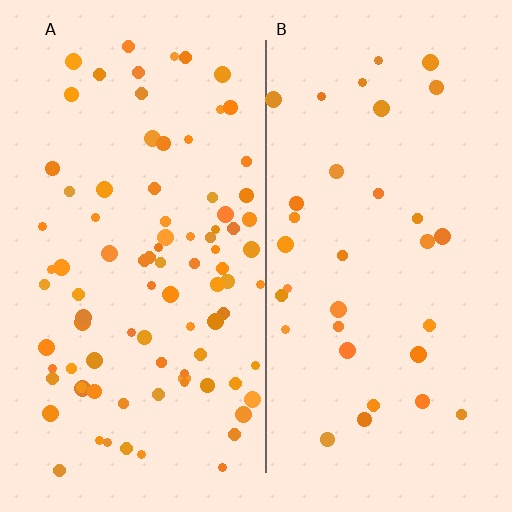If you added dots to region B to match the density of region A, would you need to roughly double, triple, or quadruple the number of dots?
Approximately triple.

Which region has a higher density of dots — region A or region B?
A (the left).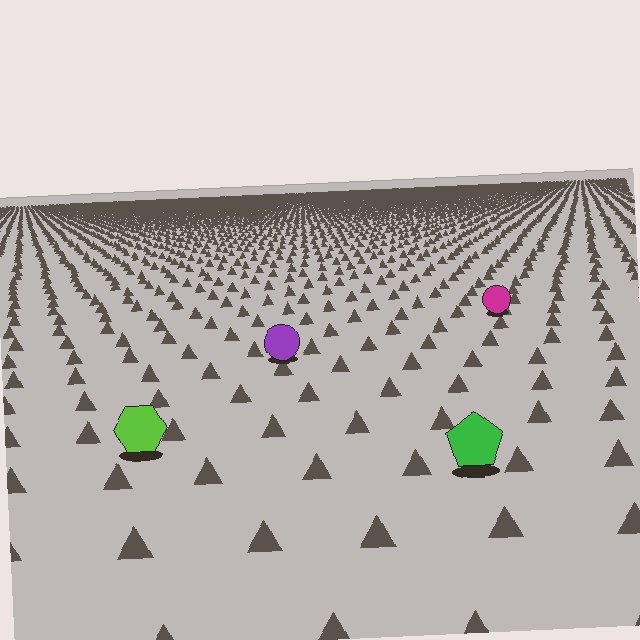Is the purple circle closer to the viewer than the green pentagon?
No. The green pentagon is closer — you can tell from the texture gradient: the ground texture is coarser near it.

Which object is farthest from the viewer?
The magenta circle is farthest from the viewer. It appears smaller and the ground texture around it is denser.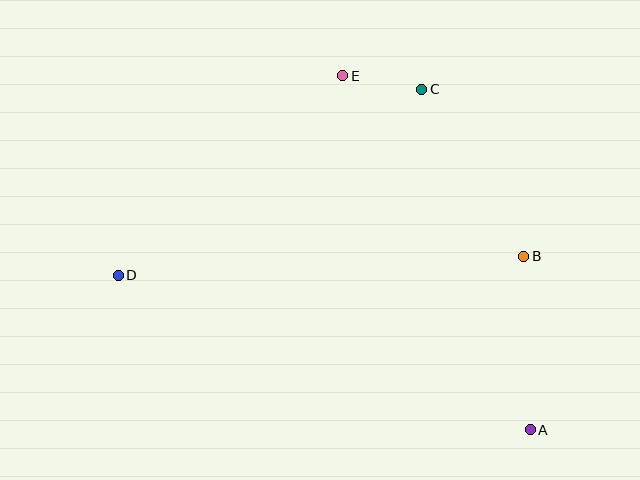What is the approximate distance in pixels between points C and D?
The distance between C and D is approximately 356 pixels.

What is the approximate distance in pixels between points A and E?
The distance between A and E is approximately 400 pixels.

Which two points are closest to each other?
Points C and E are closest to each other.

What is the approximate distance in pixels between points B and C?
The distance between B and C is approximately 195 pixels.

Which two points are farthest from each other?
Points A and D are farthest from each other.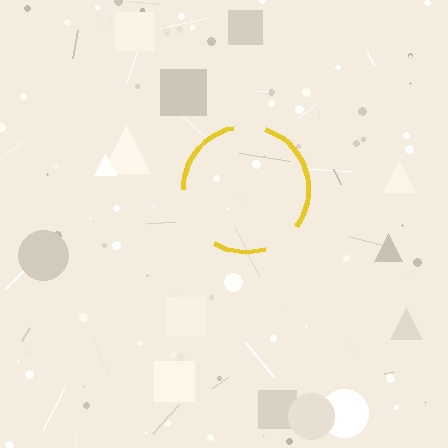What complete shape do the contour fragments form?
The contour fragments form a circle.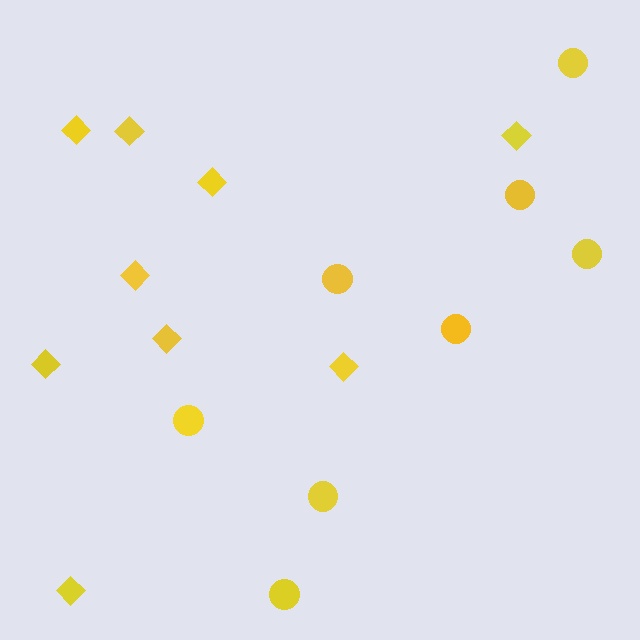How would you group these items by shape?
There are 2 groups: one group of diamonds (9) and one group of circles (8).